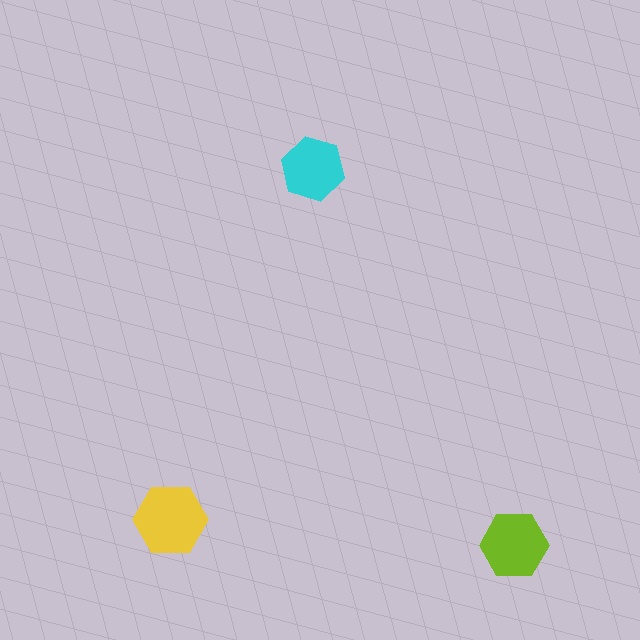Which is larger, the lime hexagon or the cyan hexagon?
The lime one.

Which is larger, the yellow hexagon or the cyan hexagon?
The yellow one.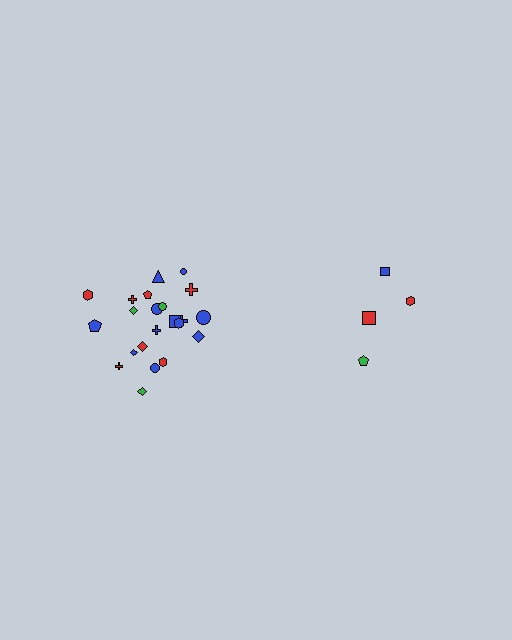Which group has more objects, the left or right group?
The left group.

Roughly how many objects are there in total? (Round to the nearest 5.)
Roughly 25 objects in total.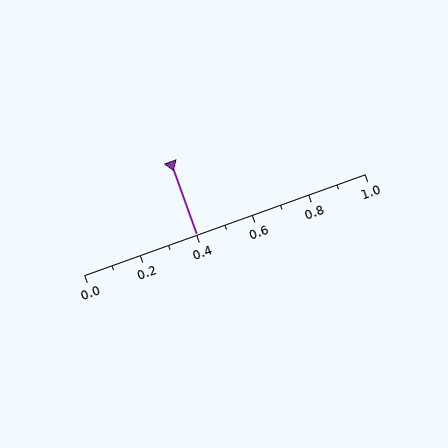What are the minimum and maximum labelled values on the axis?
The axis runs from 0.0 to 1.0.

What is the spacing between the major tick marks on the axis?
The major ticks are spaced 0.2 apart.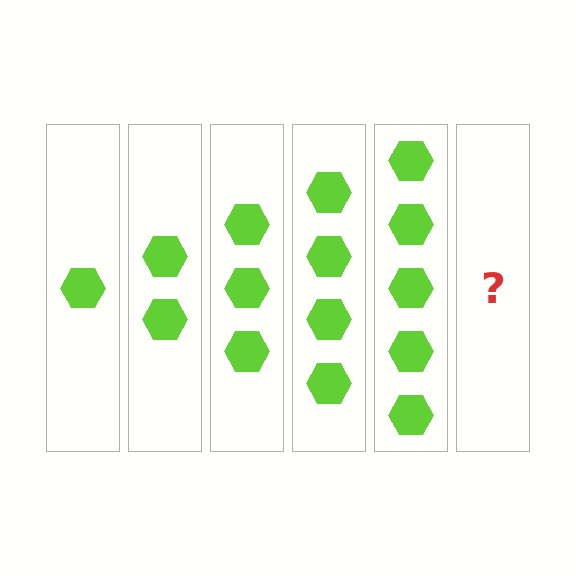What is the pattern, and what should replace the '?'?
The pattern is that each step adds one more hexagon. The '?' should be 6 hexagons.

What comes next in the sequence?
The next element should be 6 hexagons.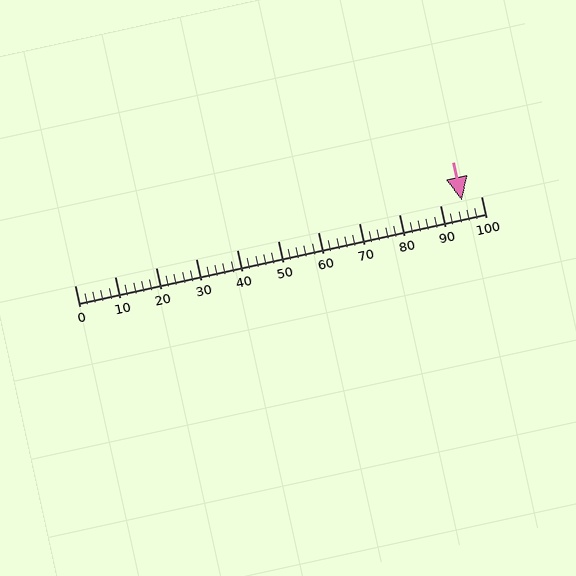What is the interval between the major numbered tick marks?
The major tick marks are spaced 10 units apart.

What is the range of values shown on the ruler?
The ruler shows values from 0 to 100.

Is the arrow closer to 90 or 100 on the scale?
The arrow is closer to 100.